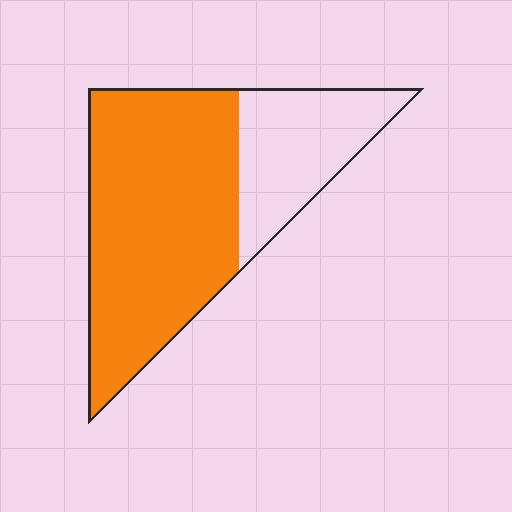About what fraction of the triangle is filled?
About two thirds (2/3).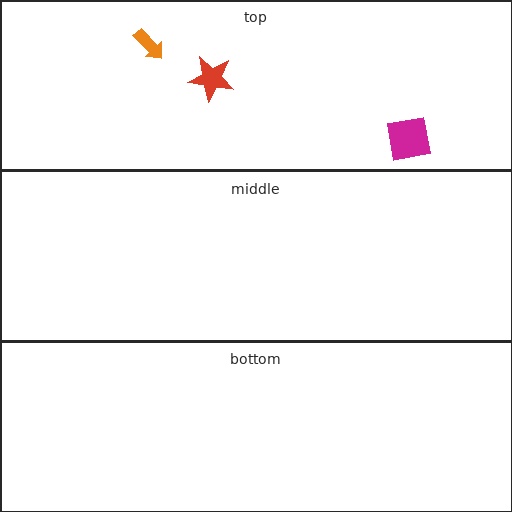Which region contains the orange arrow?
The top region.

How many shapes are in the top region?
3.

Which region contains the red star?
The top region.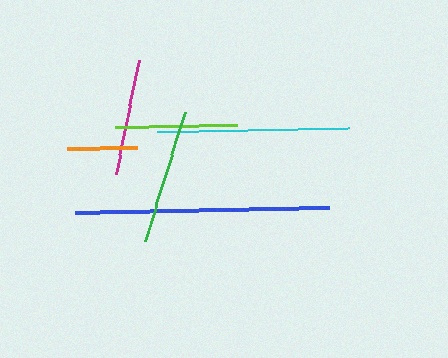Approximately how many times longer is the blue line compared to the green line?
The blue line is approximately 1.9 times the length of the green line.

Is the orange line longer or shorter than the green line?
The green line is longer than the orange line.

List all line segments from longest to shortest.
From longest to shortest: blue, cyan, green, lime, magenta, orange.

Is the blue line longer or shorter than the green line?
The blue line is longer than the green line.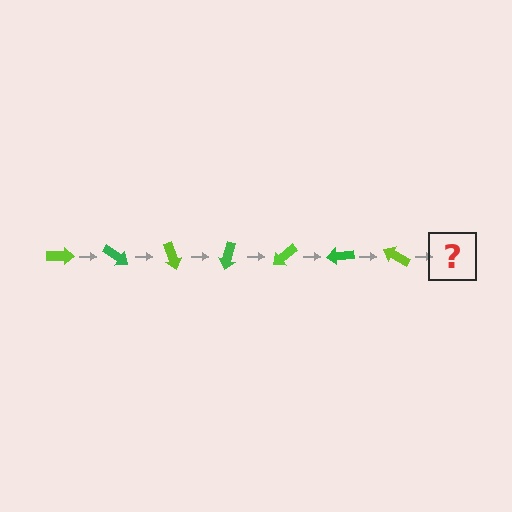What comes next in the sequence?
The next element should be a green arrow, rotated 245 degrees from the start.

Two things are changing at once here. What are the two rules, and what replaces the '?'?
The two rules are that it rotates 35 degrees each step and the color cycles through lime and green. The '?' should be a green arrow, rotated 245 degrees from the start.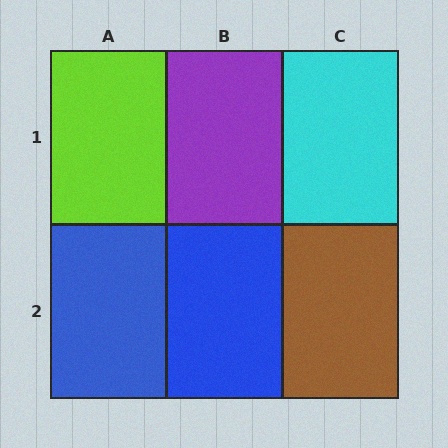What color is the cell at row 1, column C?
Cyan.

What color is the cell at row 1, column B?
Purple.